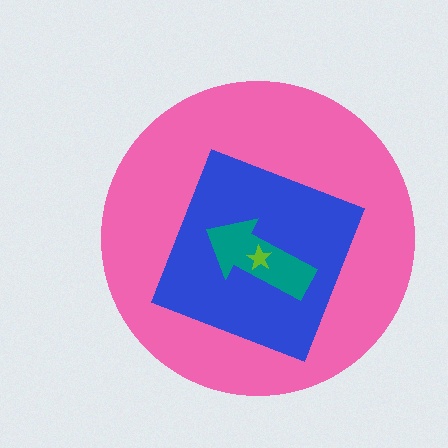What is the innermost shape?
The lime star.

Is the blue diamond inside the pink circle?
Yes.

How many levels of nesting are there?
4.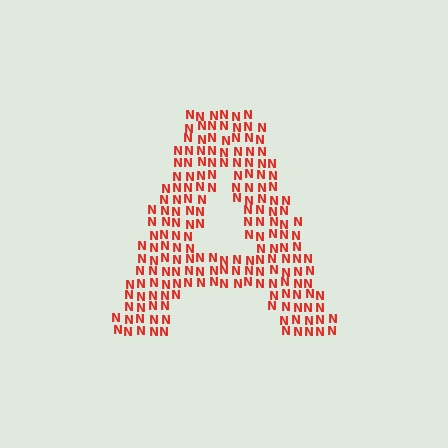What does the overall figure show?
The overall figure shows the letter A.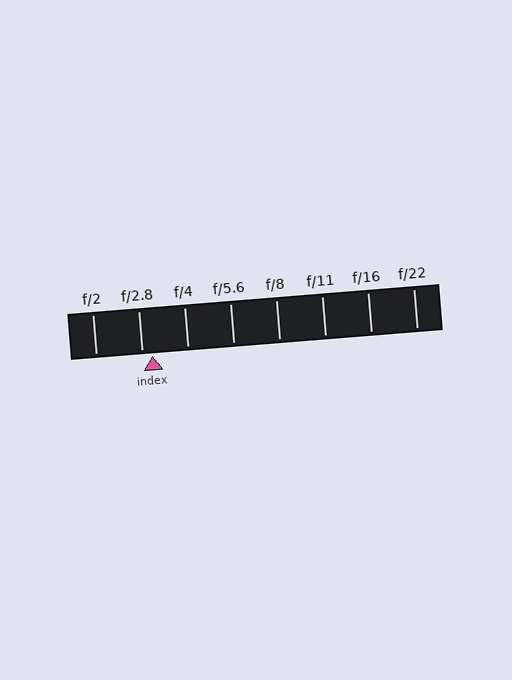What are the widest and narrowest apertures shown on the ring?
The widest aperture shown is f/2 and the narrowest is f/22.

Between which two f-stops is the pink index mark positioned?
The index mark is between f/2.8 and f/4.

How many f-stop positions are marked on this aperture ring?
There are 8 f-stop positions marked.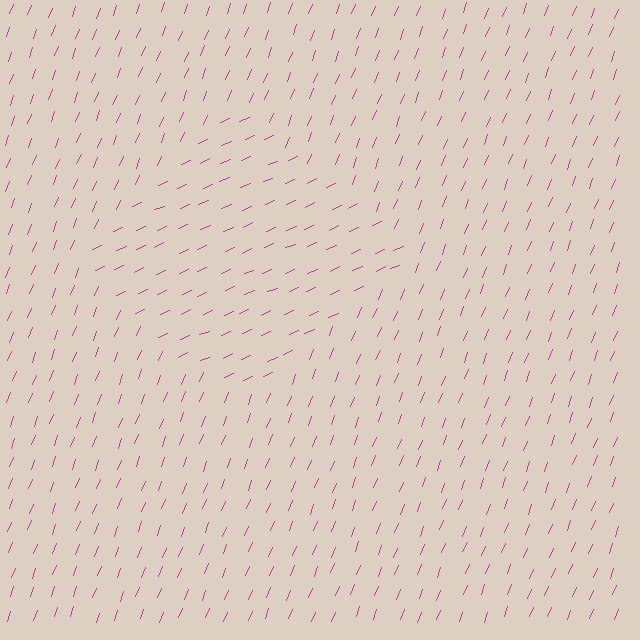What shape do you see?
I see a diamond.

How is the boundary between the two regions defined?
The boundary is defined purely by a change in line orientation (approximately 45 degrees difference). All lines are the same color and thickness.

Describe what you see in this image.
The image is filled with small magenta line segments. A diamond region in the image has lines oriented differently from the surrounding lines, creating a visible texture boundary.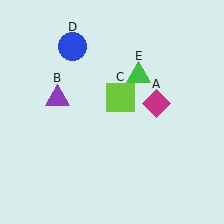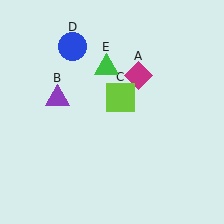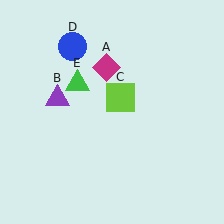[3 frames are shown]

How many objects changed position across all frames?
2 objects changed position: magenta diamond (object A), green triangle (object E).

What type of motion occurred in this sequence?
The magenta diamond (object A), green triangle (object E) rotated counterclockwise around the center of the scene.